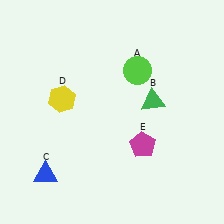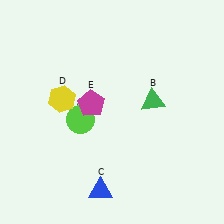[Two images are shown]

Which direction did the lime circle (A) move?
The lime circle (A) moved left.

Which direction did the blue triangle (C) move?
The blue triangle (C) moved right.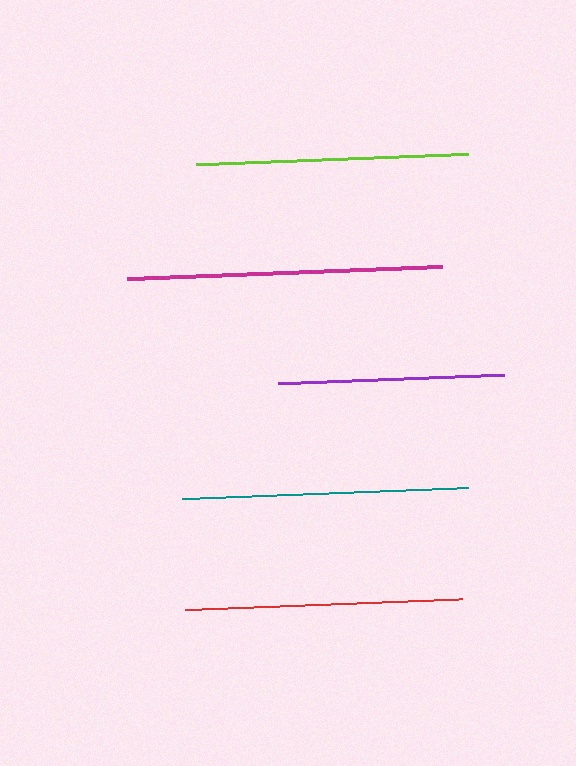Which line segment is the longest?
The magenta line is the longest at approximately 315 pixels.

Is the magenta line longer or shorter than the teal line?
The magenta line is longer than the teal line.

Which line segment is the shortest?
The purple line is the shortest at approximately 226 pixels.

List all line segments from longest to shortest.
From longest to shortest: magenta, teal, red, lime, purple.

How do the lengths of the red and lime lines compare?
The red and lime lines are approximately the same length.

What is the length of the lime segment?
The lime segment is approximately 273 pixels long.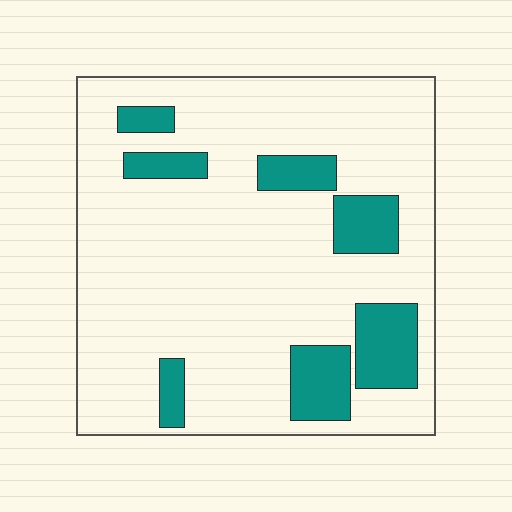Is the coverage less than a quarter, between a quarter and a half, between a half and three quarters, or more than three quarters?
Less than a quarter.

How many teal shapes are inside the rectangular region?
7.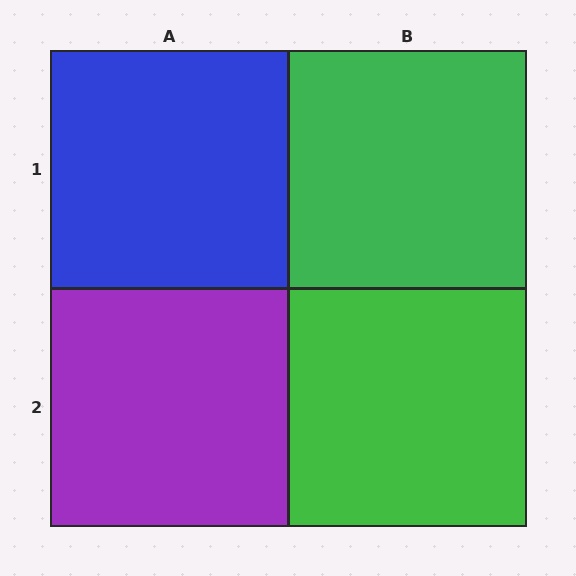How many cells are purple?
1 cell is purple.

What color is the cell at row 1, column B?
Green.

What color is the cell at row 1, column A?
Blue.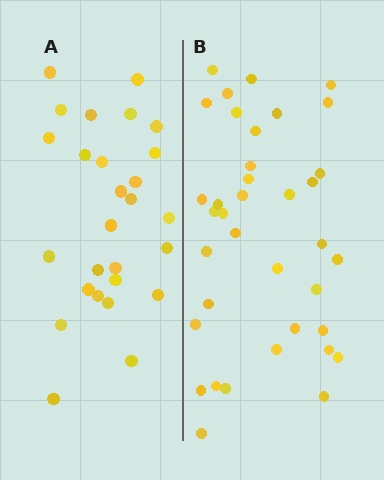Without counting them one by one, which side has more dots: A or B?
Region B (the right region) has more dots.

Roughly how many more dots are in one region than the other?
Region B has roughly 10 or so more dots than region A.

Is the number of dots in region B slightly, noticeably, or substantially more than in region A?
Region B has noticeably more, but not dramatically so. The ratio is roughly 1.4 to 1.